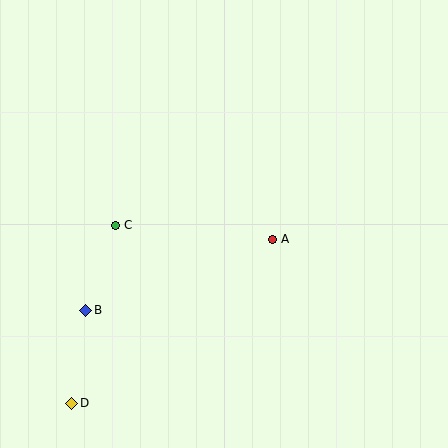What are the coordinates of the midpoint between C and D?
The midpoint between C and D is at (94, 314).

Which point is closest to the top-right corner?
Point A is closest to the top-right corner.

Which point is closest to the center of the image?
Point A at (273, 239) is closest to the center.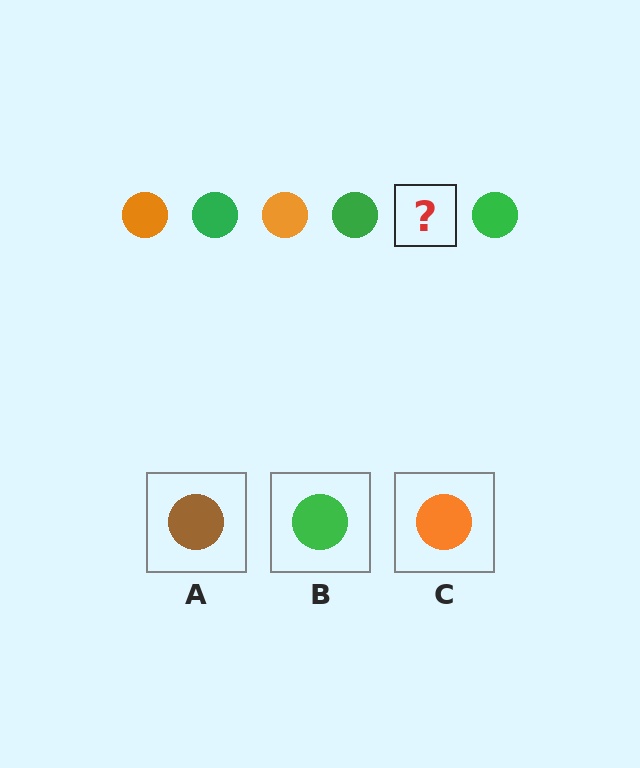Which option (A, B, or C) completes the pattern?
C.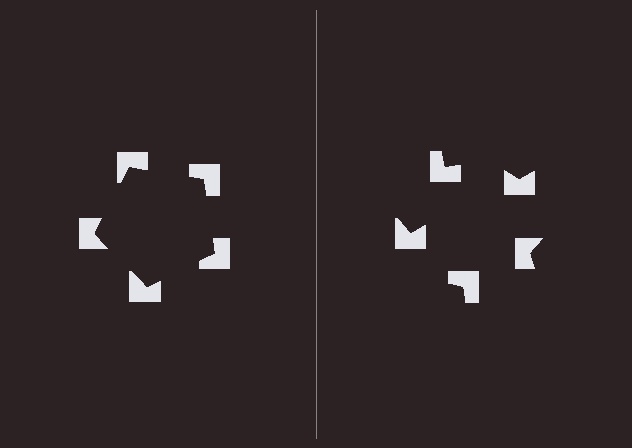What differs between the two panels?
The notched squares are positioned identically on both sides; only the wedge orientations differ. On the left they align to a pentagon; on the right they are misaligned.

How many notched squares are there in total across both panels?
10 — 5 on each side.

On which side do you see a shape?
An illusory pentagon appears on the left side. On the right side the wedge cuts are rotated, so no coherent shape forms.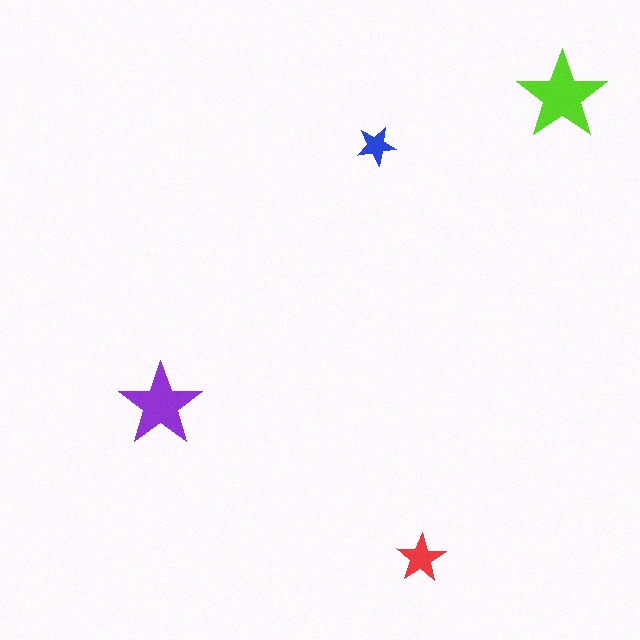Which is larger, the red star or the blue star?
The red one.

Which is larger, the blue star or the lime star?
The lime one.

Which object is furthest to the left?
The purple star is leftmost.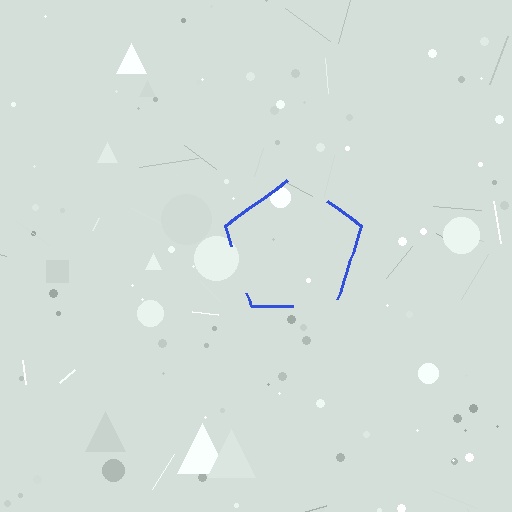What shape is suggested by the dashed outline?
The dashed outline suggests a pentagon.